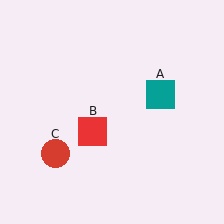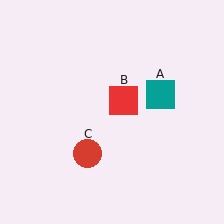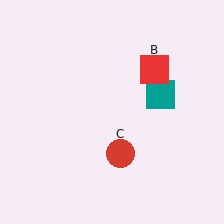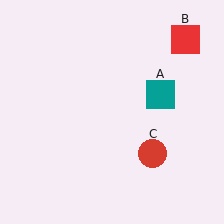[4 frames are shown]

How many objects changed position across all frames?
2 objects changed position: red square (object B), red circle (object C).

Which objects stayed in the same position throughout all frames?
Teal square (object A) remained stationary.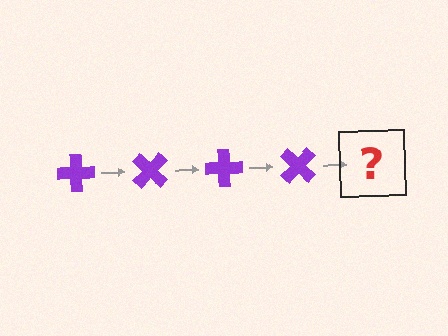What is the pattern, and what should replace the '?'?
The pattern is that the cross rotates 45 degrees each step. The '?' should be a purple cross rotated 180 degrees.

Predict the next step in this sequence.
The next step is a purple cross rotated 180 degrees.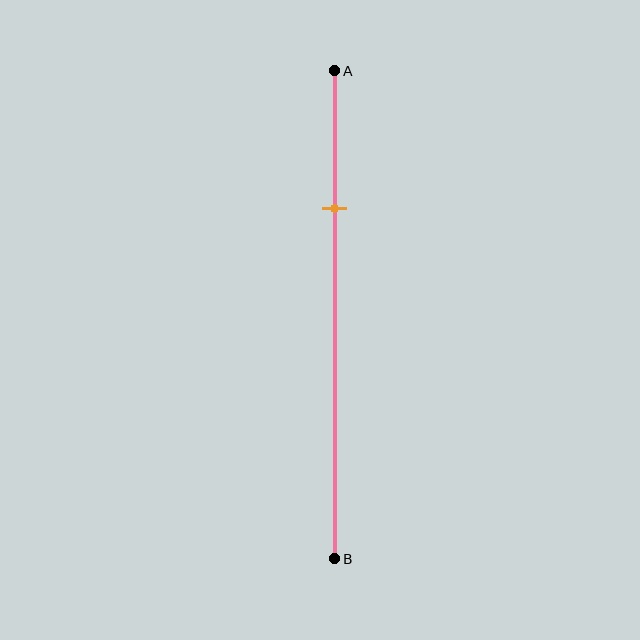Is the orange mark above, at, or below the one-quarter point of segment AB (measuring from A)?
The orange mark is below the one-quarter point of segment AB.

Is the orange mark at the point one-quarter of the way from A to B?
No, the mark is at about 30% from A, not at the 25% one-quarter point.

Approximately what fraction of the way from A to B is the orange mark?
The orange mark is approximately 30% of the way from A to B.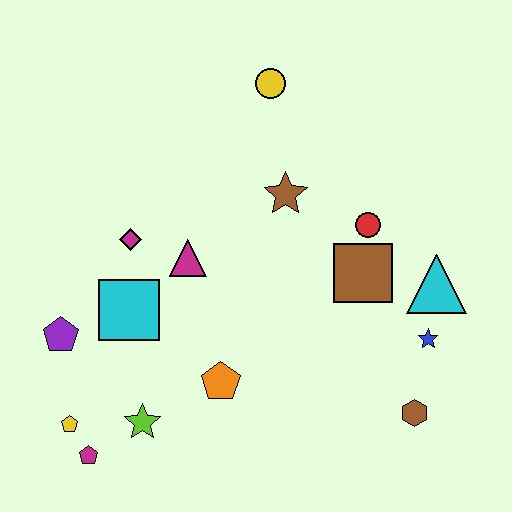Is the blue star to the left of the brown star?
No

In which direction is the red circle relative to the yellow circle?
The red circle is below the yellow circle.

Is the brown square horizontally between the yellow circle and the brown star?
No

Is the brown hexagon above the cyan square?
No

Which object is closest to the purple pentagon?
The cyan square is closest to the purple pentagon.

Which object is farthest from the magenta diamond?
The brown hexagon is farthest from the magenta diamond.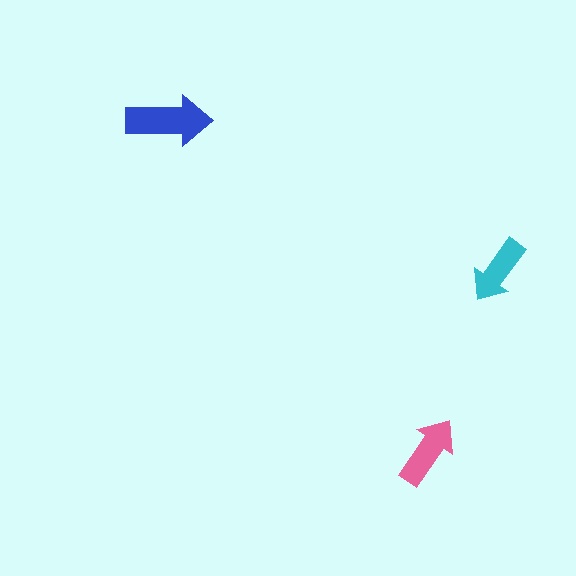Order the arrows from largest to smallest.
the blue one, the pink one, the cyan one.